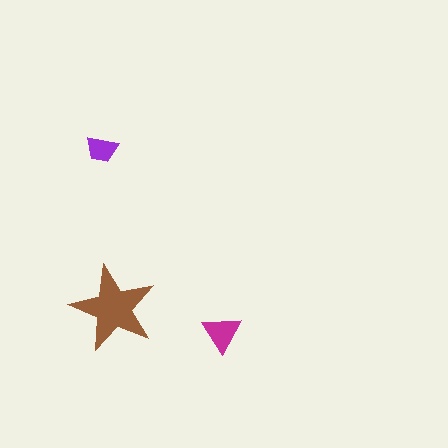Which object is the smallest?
The purple trapezoid.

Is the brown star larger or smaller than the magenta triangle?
Larger.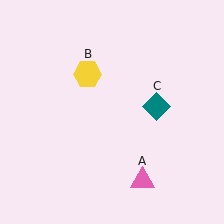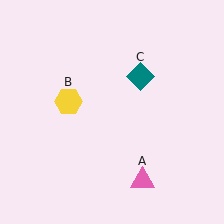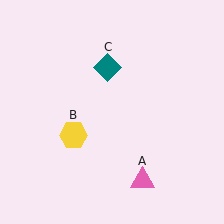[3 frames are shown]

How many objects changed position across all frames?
2 objects changed position: yellow hexagon (object B), teal diamond (object C).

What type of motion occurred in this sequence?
The yellow hexagon (object B), teal diamond (object C) rotated counterclockwise around the center of the scene.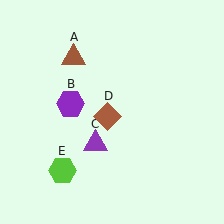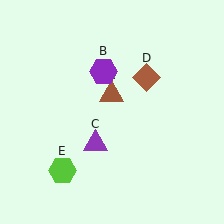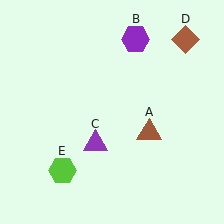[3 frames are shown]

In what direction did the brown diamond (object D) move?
The brown diamond (object D) moved up and to the right.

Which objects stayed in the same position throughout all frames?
Purple triangle (object C) and lime hexagon (object E) remained stationary.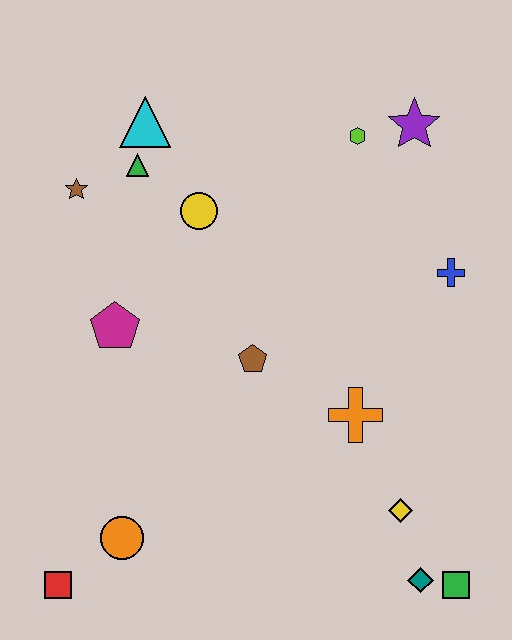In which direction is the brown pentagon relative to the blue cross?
The brown pentagon is to the left of the blue cross.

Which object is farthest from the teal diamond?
The cyan triangle is farthest from the teal diamond.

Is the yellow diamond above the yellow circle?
No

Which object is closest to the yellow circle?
The green triangle is closest to the yellow circle.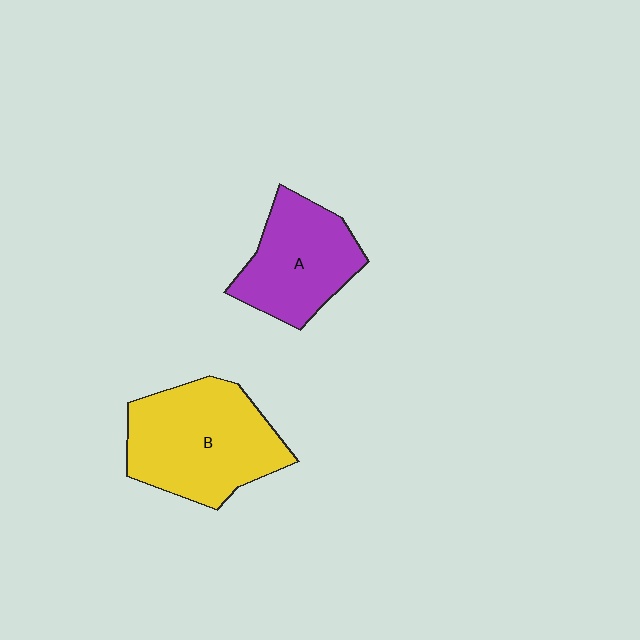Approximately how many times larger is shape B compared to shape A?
Approximately 1.4 times.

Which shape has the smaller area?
Shape A (purple).